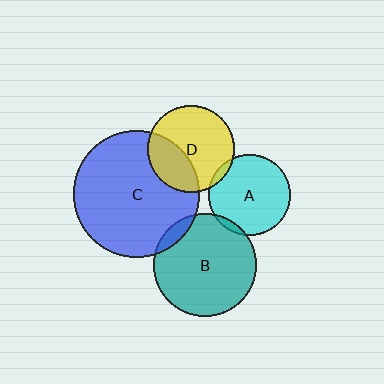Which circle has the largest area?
Circle C (blue).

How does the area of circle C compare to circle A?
Approximately 2.4 times.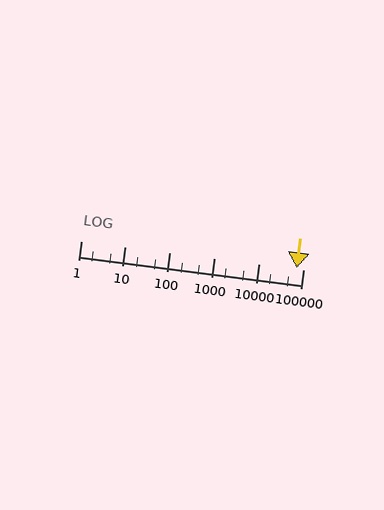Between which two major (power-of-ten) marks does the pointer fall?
The pointer is between 10000 and 100000.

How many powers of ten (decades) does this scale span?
The scale spans 5 decades, from 1 to 100000.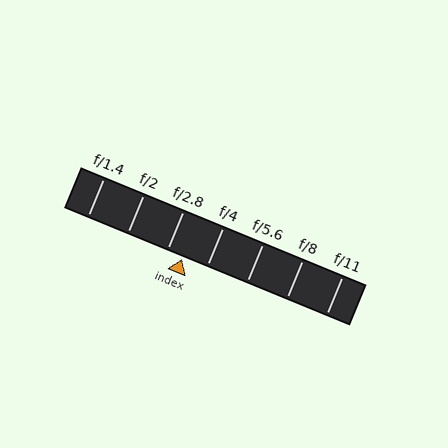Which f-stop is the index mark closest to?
The index mark is closest to f/2.8.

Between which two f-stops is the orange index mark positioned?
The index mark is between f/2.8 and f/4.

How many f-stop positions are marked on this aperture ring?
There are 7 f-stop positions marked.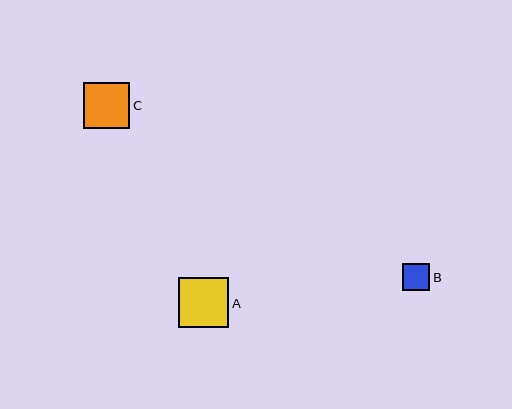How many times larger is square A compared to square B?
Square A is approximately 1.8 times the size of square B.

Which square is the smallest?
Square B is the smallest with a size of approximately 27 pixels.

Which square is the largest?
Square A is the largest with a size of approximately 50 pixels.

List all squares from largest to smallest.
From largest to smallest: A, C, B.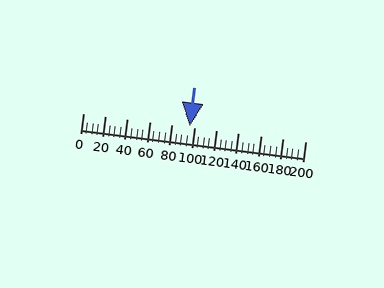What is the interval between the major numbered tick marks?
The major tick marks are spaced 20 units apart.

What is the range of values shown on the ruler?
The ruler shows values from 0 to 200.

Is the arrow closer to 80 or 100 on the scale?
The arrow is closer to 100.